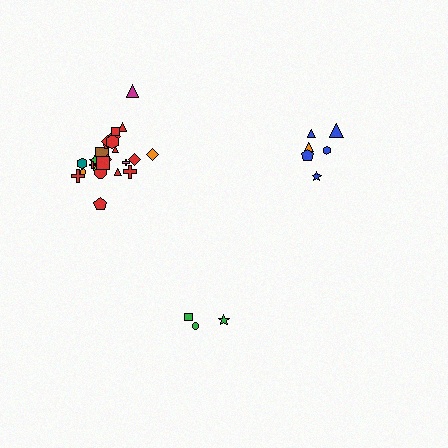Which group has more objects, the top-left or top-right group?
The top-left group.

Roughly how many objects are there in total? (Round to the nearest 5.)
Roughly 35 objects in total.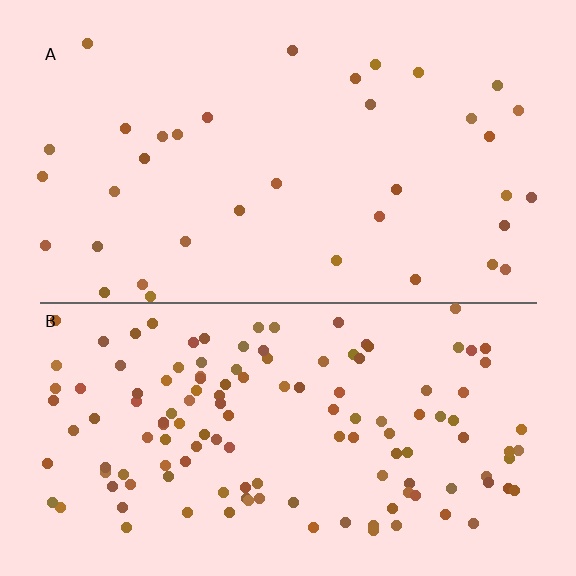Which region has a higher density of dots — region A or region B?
B (the bottom).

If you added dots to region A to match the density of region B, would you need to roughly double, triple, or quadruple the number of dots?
Approximately quadruple.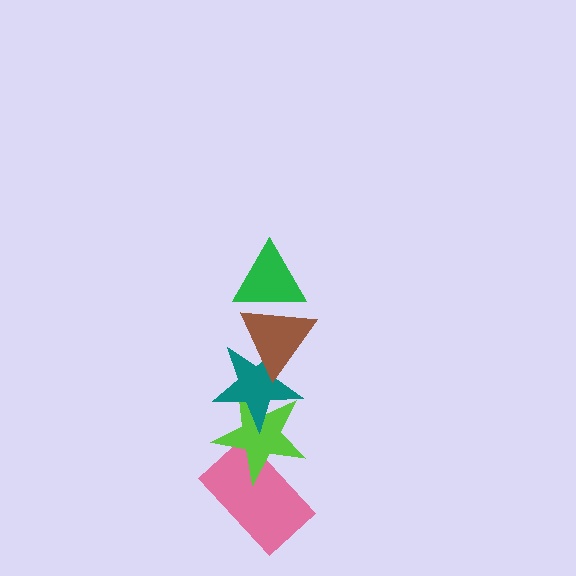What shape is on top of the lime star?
The teal star is on top of the lime star.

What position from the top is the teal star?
The teal star is 3rd from the top.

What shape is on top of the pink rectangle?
The lime star is on top of the pink rectangle.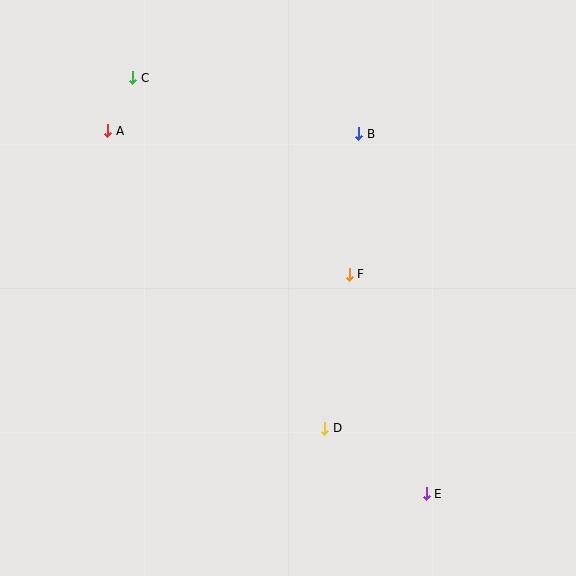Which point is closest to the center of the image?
Point F at (349, 274) is closest to the center.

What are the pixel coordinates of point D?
Point D is at (325, 428).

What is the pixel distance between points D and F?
The distance between D and F is 156 pixels.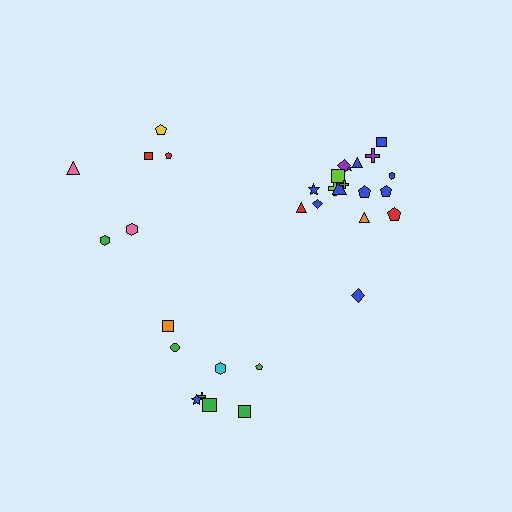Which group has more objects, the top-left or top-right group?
The top-right group.